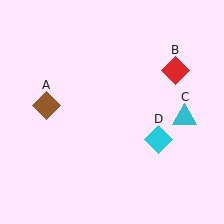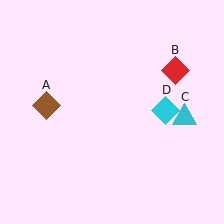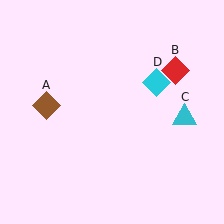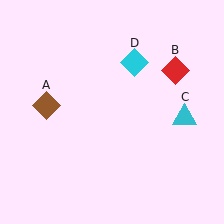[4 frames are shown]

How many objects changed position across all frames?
1 object changed position: cyan diamond (object D).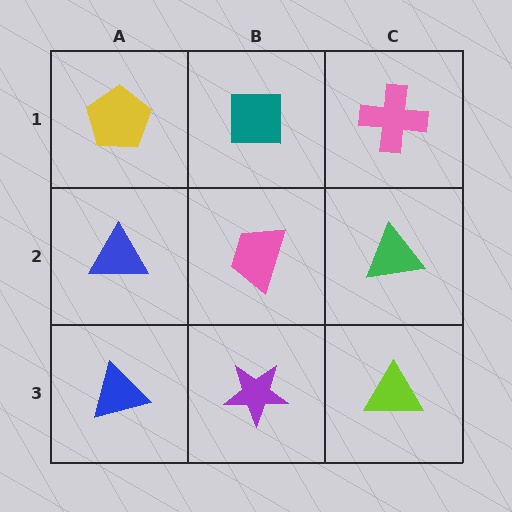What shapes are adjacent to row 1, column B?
A pink trapezoid (row 2, column B), a yellow pentagon (row 1, column A), a pink cross (row 1, column C).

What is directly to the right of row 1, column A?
A teal square.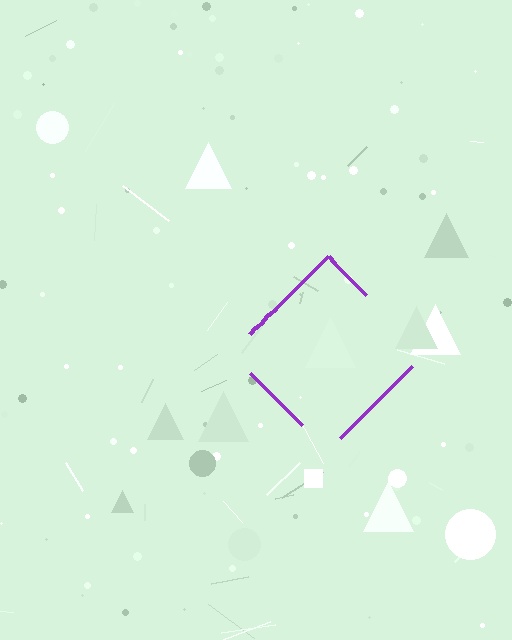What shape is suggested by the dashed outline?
The dashed outline suggests a diamond.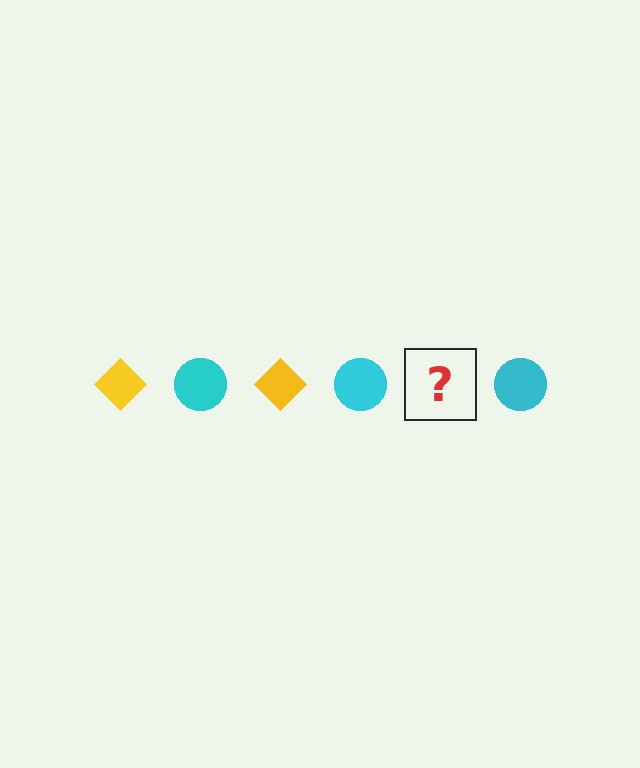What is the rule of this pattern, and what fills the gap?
The rule is that the pattern alternates between yellow diamond and cyan circle. The gap should be filled with a yellow diamond.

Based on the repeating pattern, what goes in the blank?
The blank should be a yellow diamond.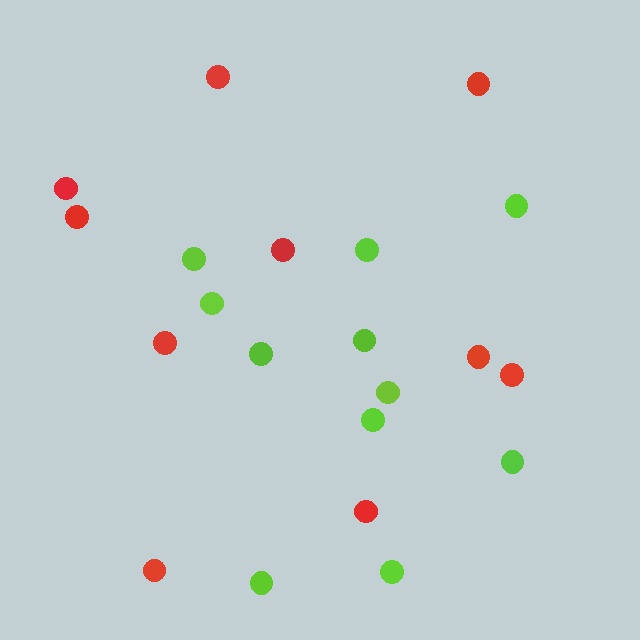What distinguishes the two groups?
There are 2 groups: one group of red circles (10) and one group of lime circles (11).